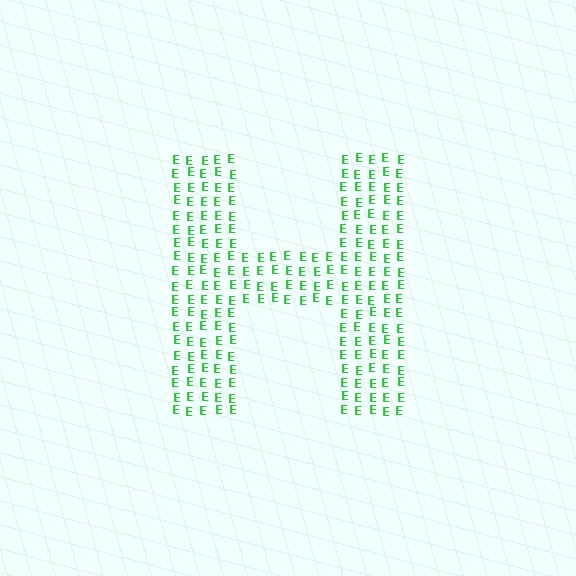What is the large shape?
The large shape is the letter H.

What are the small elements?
The small elements are letter E's.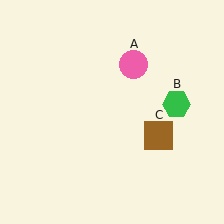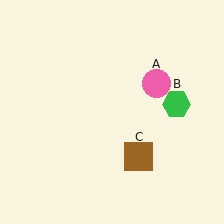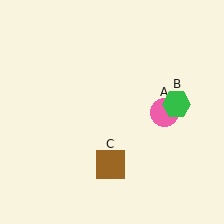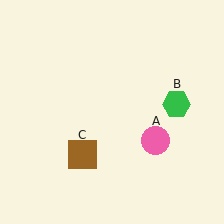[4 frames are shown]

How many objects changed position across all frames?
2 objects changed position: pink circle (object A), brown square (object C).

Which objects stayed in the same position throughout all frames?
Green hexagon (object B) remained stationary.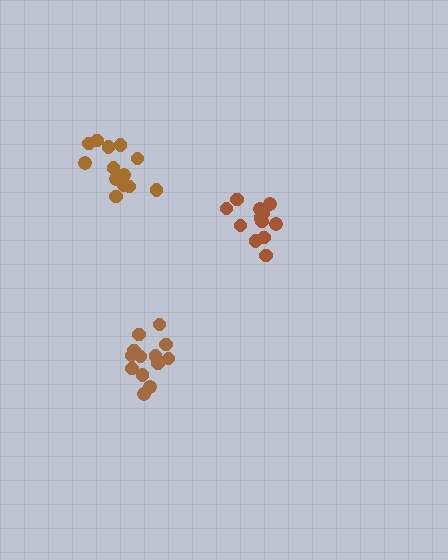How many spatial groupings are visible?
There are 3 spatial groupings.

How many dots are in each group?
Group 1: 13 dots, Group 2: 12 dots, Group 3: 13 dots (38 total).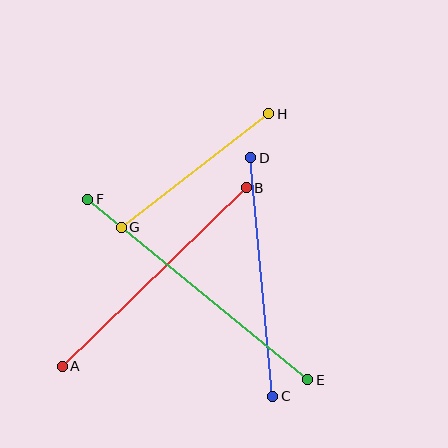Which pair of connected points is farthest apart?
Points E and F are farthest apart.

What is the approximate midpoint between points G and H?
The midpoint is at approximately (195, 171) pixels.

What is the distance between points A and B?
The distance is approximately 256 pixels.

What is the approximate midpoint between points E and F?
The midpoint is at approximately (198, 290) pixels.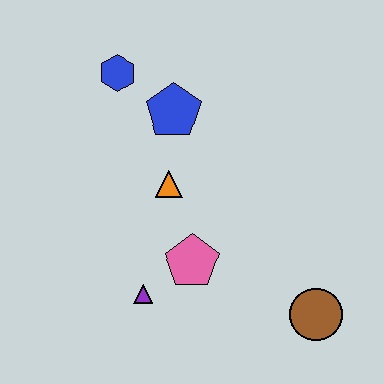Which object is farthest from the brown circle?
The blue hexagon is farthest from the brown circle.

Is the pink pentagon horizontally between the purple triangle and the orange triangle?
No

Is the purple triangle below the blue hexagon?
Yes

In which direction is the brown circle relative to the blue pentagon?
The brown circle is below the blue pentagon.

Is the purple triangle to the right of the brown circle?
No